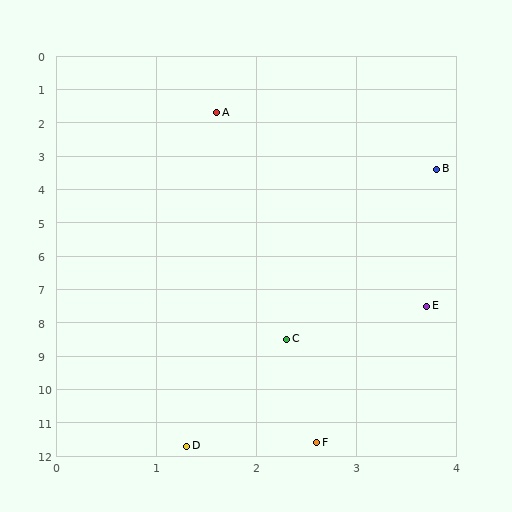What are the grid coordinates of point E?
Point E is at approximately (3.7, 7.5).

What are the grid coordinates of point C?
Point C is at approximately (2.3, 8.5).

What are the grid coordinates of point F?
Point F is at approximately (2.6, 11.6).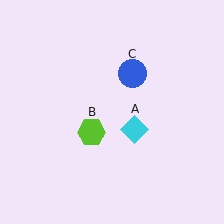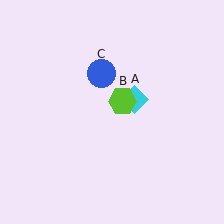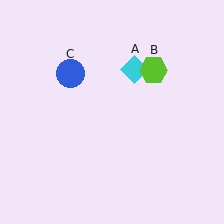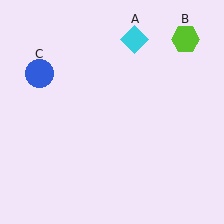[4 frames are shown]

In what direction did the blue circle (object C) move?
The blue circle (object C) moved left.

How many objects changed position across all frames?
3 objects changed position: cyan diamond (object A), lime hexagon (object B), blue circle (object C).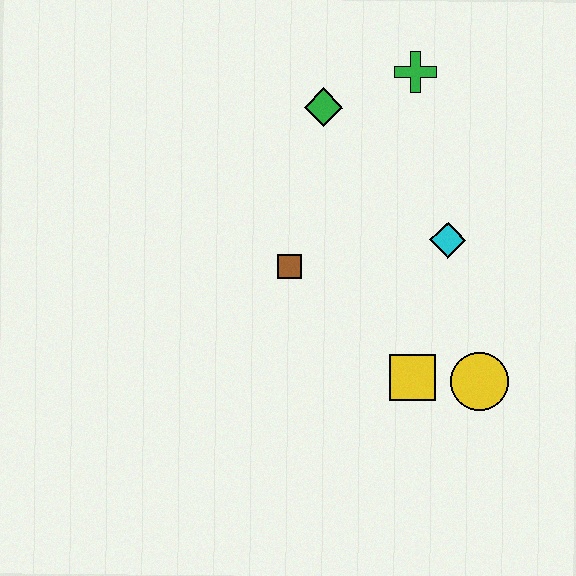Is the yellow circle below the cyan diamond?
Yes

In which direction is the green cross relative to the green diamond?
The green cross is to the right of the green diamond.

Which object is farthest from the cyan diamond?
The green diamond is farthest from the cyan diamond.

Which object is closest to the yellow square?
The yellow circle is closest to the yellow square.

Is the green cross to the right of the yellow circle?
No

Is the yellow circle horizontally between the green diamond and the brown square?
No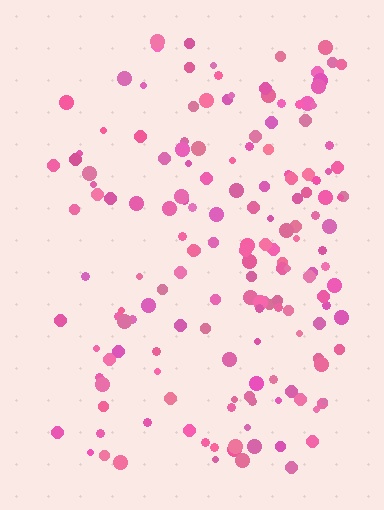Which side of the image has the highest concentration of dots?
The right.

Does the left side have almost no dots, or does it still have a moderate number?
Still a moderate number, just noticeably fewer than the right.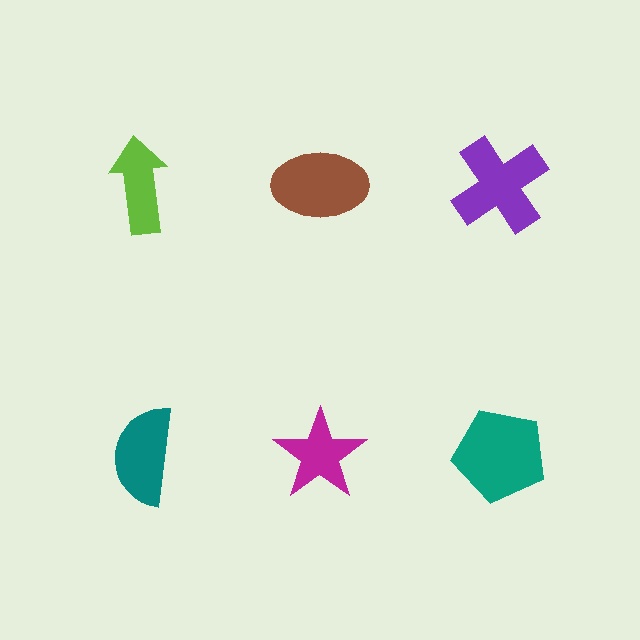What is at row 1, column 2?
A brown ellipse.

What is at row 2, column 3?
A teal pentagon.